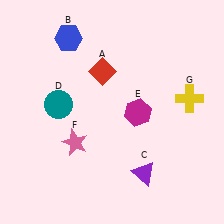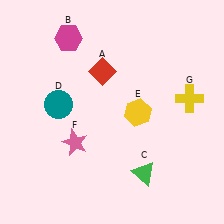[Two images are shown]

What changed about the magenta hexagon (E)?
In Image 1, E is magenta. In Image 2, it changed to yellow.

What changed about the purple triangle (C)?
In Image 1, C is purple. In Image 2, it changed to green.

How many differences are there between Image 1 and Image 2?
There are 3 differences between the two images.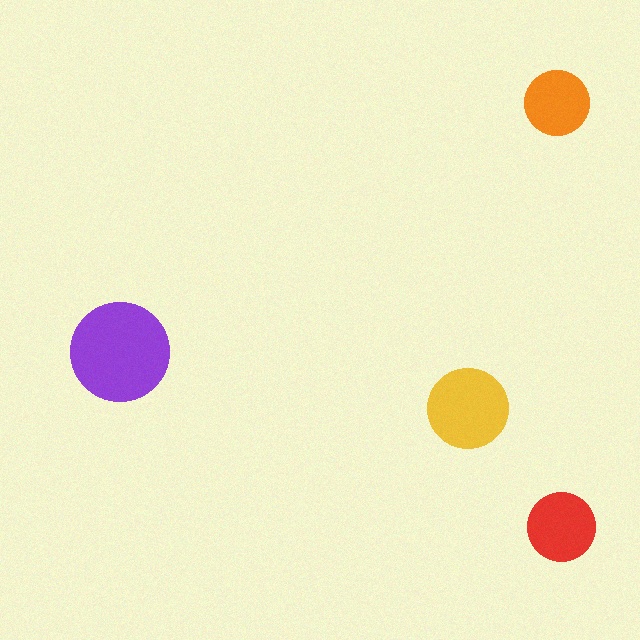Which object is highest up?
The orange circle is topmost.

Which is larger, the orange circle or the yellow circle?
The yellow one.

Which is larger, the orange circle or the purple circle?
The purple one.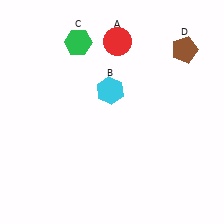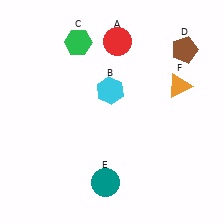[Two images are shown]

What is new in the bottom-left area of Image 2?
A teal circle (E) was added in the bottom-left area of Image 2.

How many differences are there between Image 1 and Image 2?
There are 2 differences between the two images.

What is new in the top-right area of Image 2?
An orange triangle (F) was added in the top-right area of Image 2.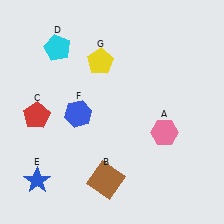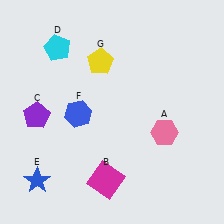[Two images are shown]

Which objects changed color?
B changed from brown to magenta. C changed from red to purple.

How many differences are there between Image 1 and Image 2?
There are 2 differences between the two images.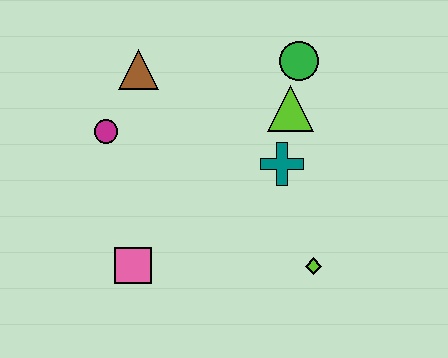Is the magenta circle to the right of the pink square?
No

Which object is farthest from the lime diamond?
The brown triangle is farthest from the lime diamond.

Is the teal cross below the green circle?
Yes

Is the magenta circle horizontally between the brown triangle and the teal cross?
No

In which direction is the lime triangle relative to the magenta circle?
The lime triangle is to the right of the magenta circle.